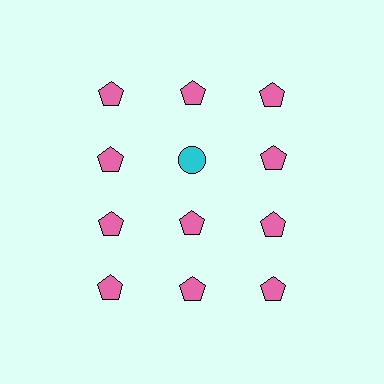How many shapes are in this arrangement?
There are 12 shapes arranged in a grid pattern.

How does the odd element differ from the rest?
It differs in both color (cyan instead of pink) and shape (circle instead of pentagon).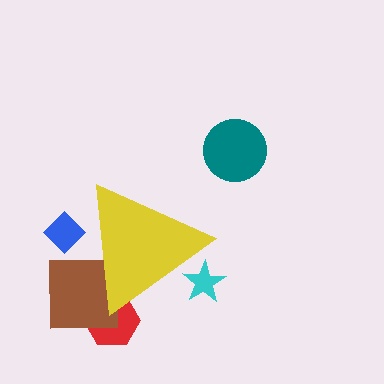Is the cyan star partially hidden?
Yes, the cyan star is partially hidden behind the yellow triangle.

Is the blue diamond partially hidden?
Yes, the blue diamond is partially hidden behind the yellow triangle.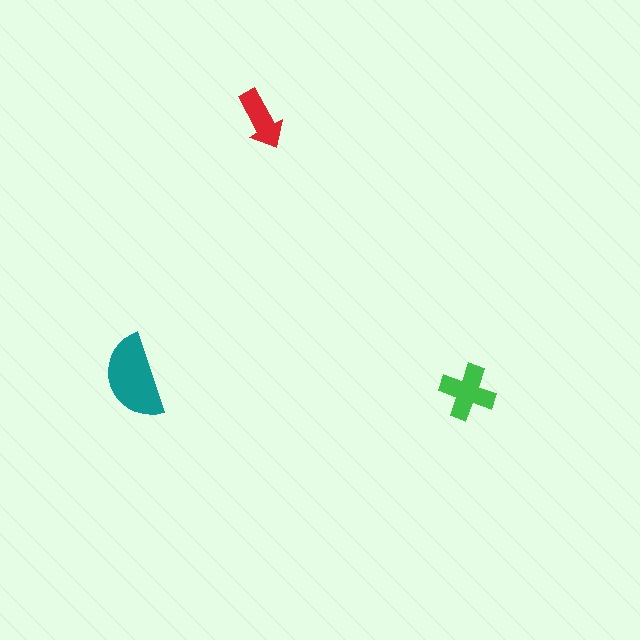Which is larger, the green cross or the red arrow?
The green cross.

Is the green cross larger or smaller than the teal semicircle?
Smaller.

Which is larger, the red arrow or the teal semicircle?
The teal semicircle.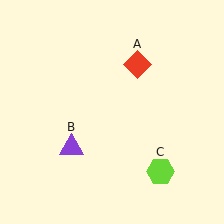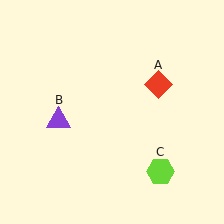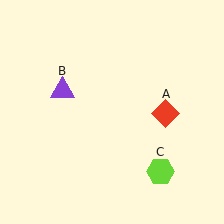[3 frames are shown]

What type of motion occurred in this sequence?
The red diamond (object A), purple triangle (object B) rotated clockwise around the center of the scene.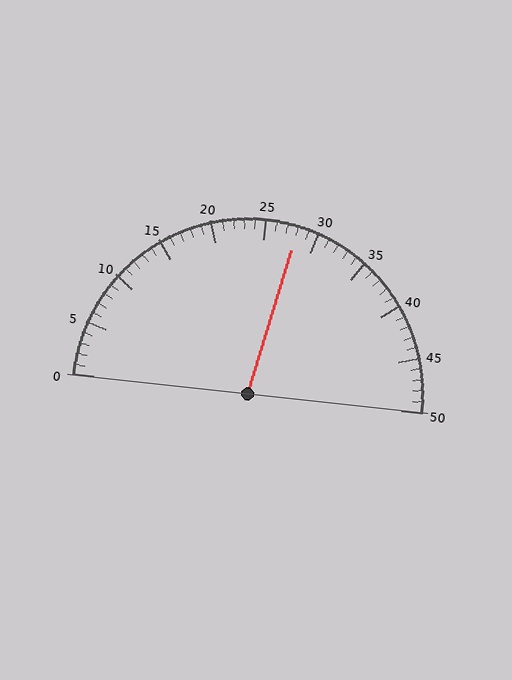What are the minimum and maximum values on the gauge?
The gauge ranges from 0 to 50.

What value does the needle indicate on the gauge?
The needle indicates approximately 28.